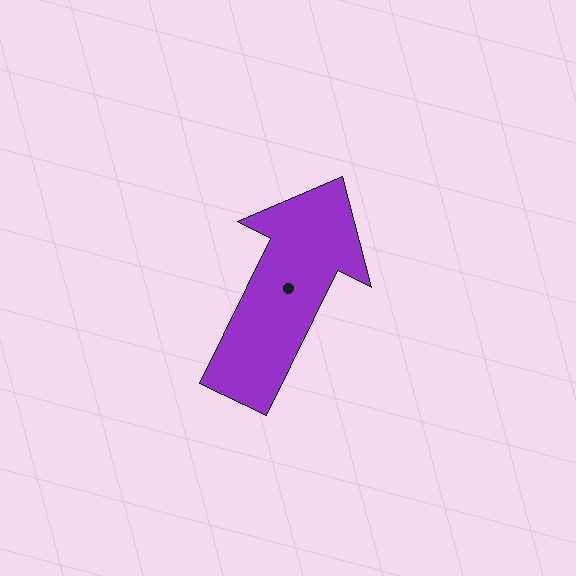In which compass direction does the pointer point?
Northeast.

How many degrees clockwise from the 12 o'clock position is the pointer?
Approximately 26 degrees.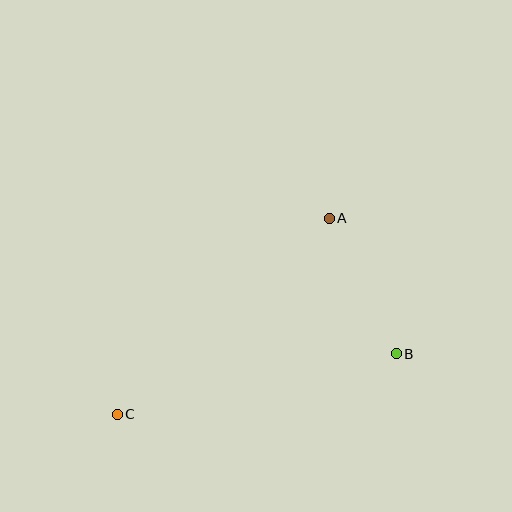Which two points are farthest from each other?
Points A and C are farthest from each other.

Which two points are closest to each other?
Points A and B are closest to each other.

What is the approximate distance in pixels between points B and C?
The distance between B and C is approximately 286 pixels.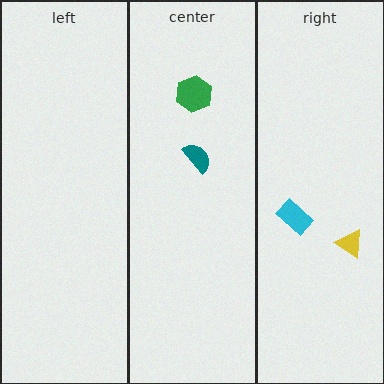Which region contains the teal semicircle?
The center region.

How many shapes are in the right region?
2.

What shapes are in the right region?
The yellow triangle, the cyan rectangle.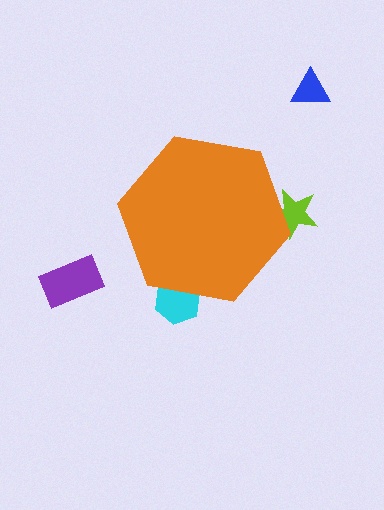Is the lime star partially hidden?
Yes, the lime star is partially hidden behind the orange hexagon.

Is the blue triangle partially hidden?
No, the blue triangle is fully visible.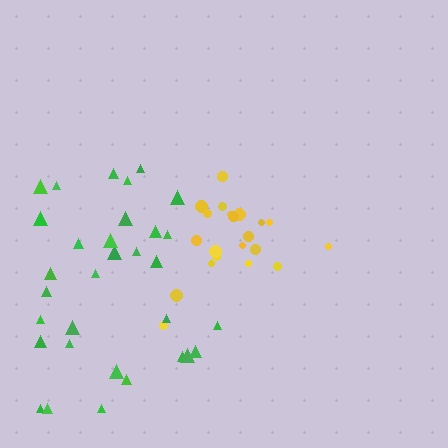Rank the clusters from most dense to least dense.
yellow, green.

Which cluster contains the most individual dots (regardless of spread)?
Green (32).